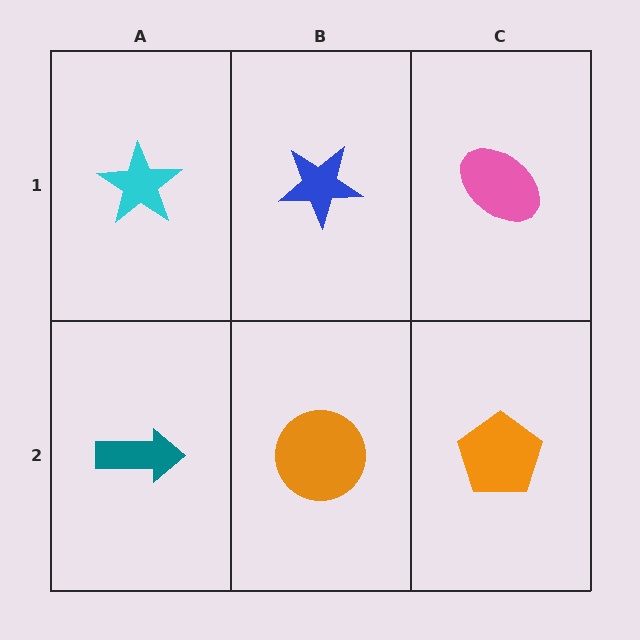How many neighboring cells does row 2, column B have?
3.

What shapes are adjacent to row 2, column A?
A cyan star (row 1, column A), an orange circle (row 2, column B).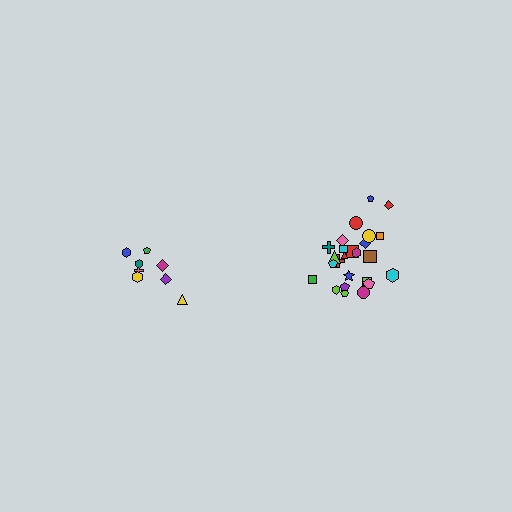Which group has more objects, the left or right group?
The right group.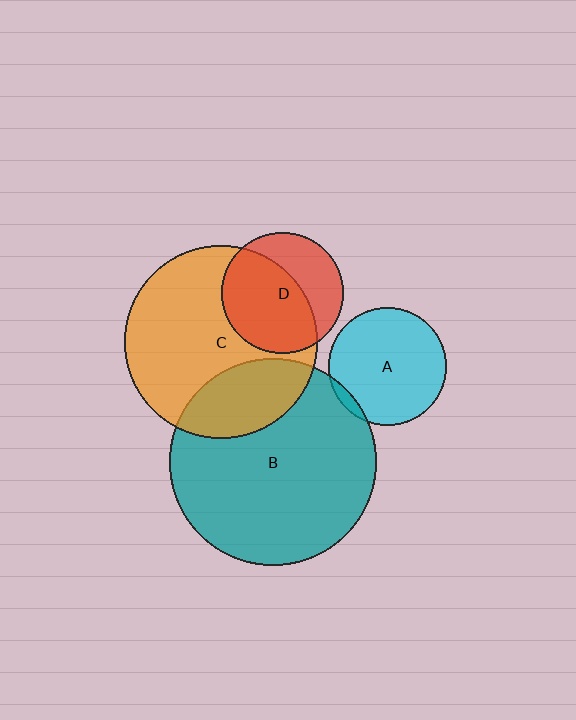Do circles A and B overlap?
Yes.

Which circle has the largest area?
Circle B (teal).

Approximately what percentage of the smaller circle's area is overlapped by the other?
Approximately 5%.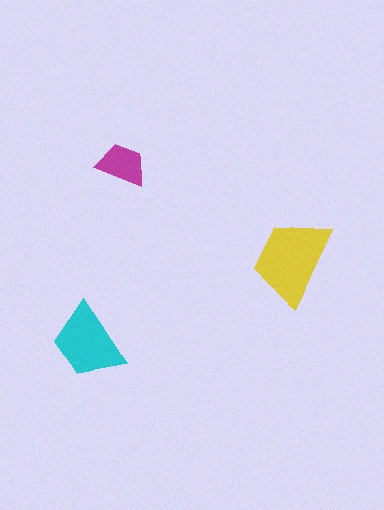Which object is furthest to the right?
The yellow trapezoid is rightmost.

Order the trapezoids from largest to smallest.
the yellow one, the cyan one, the magenta one.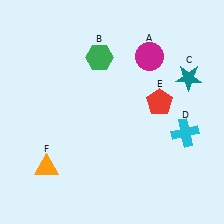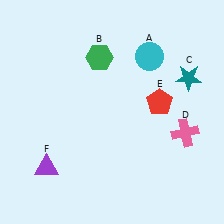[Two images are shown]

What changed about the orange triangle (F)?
In Image 1, F is orange. In Image 2, it changed to purple.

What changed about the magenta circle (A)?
In Image 1, A is magenta. In Image 2, it changed to cyan.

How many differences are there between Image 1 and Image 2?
There are 3 differences between the two images.